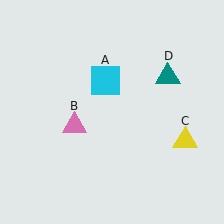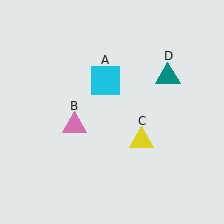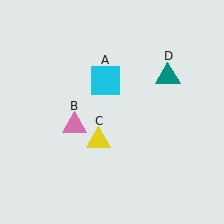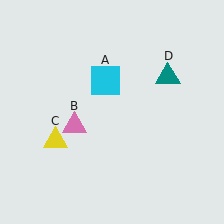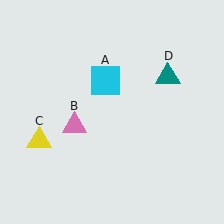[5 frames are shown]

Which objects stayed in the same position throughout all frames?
Cyan square (object A) and pink triangle (object B) and teal triangle (object D) remained stationary.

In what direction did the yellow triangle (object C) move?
The yellow triangle (object C) moved left.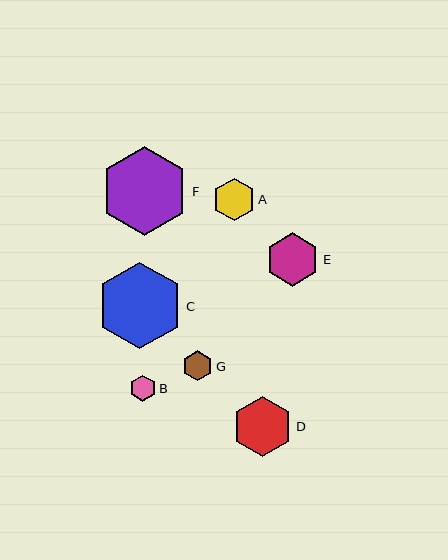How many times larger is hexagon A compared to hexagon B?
Hexagon A is approximately 1.6 times the size of hexagon B.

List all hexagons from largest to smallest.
From largest to smallest: F, C, D, E, A, G, B.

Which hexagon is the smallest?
Hexagon B is the smallest with a size of approximately 26 pixels.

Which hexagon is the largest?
Hexagon F is the largest with a size of approximately 88 pixels.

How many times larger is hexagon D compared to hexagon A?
Hexagon D is approximately 1.4 times the size of hexagon A.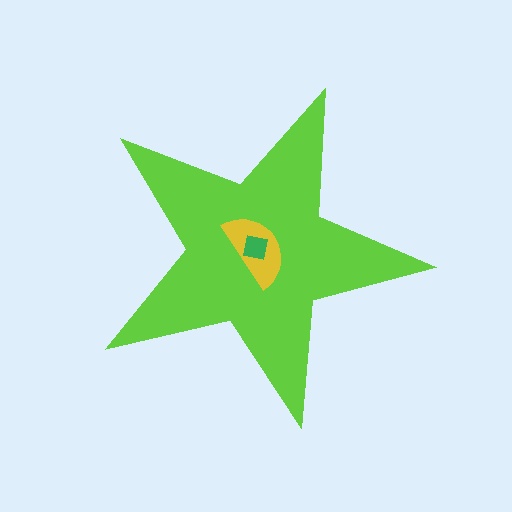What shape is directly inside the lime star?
The yellow semicircle.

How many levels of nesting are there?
3.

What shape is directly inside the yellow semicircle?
The green square.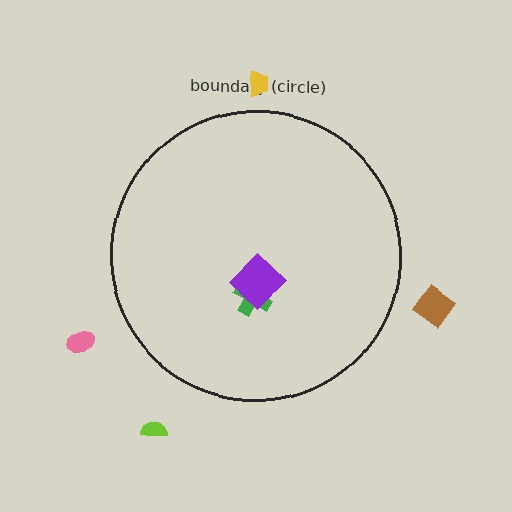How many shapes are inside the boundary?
2 inside, 4 outside.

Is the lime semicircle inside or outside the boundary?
Outside.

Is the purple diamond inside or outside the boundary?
Inside.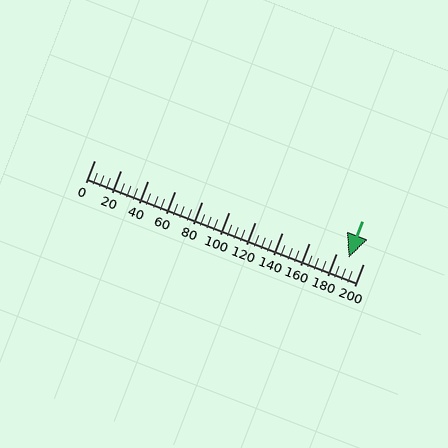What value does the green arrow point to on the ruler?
The green arrow points to approximately 189.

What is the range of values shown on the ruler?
The ruler shows values from 0 to 200.